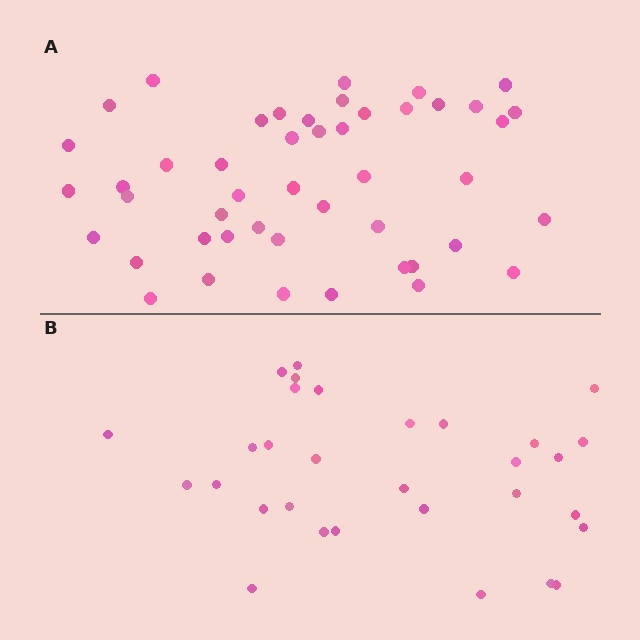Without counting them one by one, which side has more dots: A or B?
Region A (the top region) has more dots.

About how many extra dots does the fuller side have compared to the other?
Region A has approximately 15 more dots than region B.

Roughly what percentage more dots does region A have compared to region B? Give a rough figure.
About 50% more.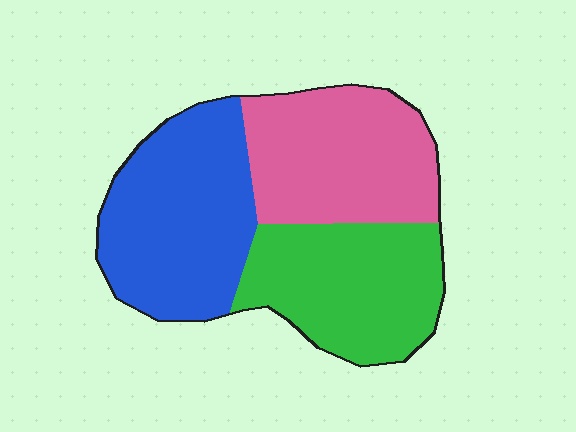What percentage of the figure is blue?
Blue takes up about three eighths (3/8) of the figure.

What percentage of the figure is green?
Green covers around 30% of the figure.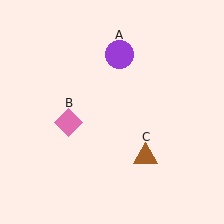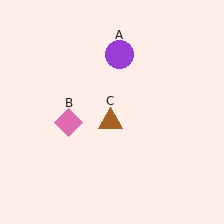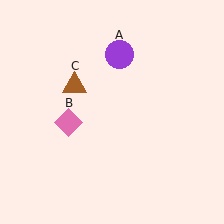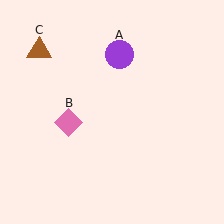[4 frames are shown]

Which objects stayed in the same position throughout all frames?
Purple circle (object A) and pink diamond (object B) remained stationary.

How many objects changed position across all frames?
1 object changed position: brown triangle (object C).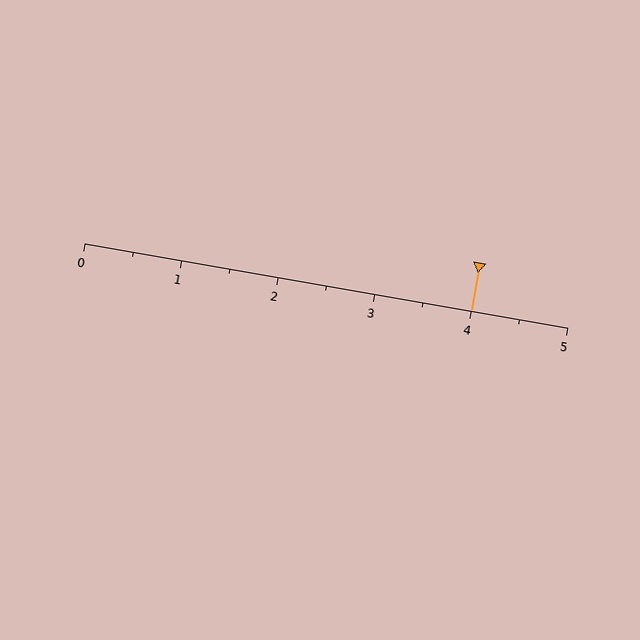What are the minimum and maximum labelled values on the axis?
The axis runs from 0 to 5.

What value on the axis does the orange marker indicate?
The marker indicates approximately 4.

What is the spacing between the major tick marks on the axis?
The major ticks are spaced 1 apart.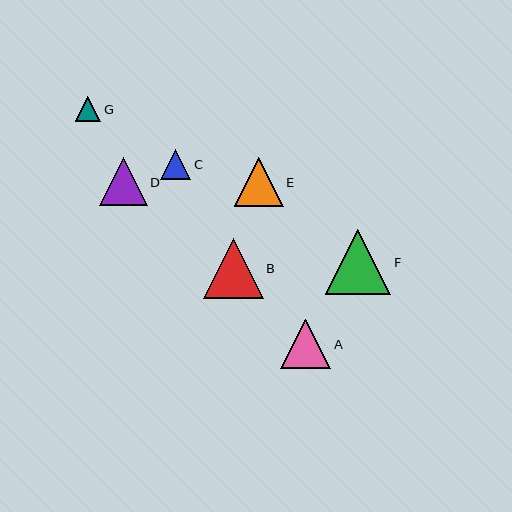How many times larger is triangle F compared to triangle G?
Triangle F is approximately 2.6 times the size of triangle G.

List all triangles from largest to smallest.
From largest to smallest: F, B, A, E, D, C, G.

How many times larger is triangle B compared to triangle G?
Triangle B is approximately 2.4 times the size of triangle G.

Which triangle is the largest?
Triangle F is the largest with a size of approximately 66 pixels.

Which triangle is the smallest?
Triangle G is the smallest with a size of approximately 25 pixels.